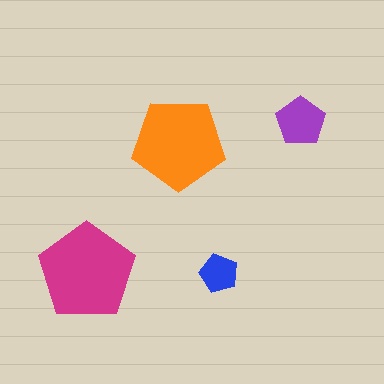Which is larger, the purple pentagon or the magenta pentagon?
The magenta one.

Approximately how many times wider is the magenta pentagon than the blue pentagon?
About 2.5 times wider.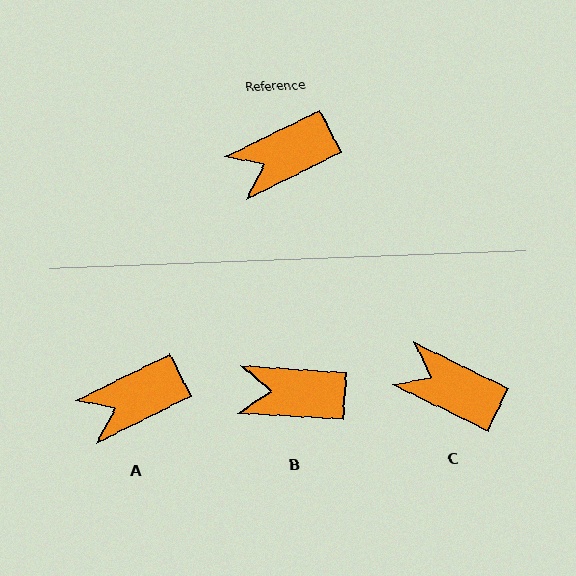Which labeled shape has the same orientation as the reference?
A.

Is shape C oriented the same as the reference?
No, it is off by about 52 degrees.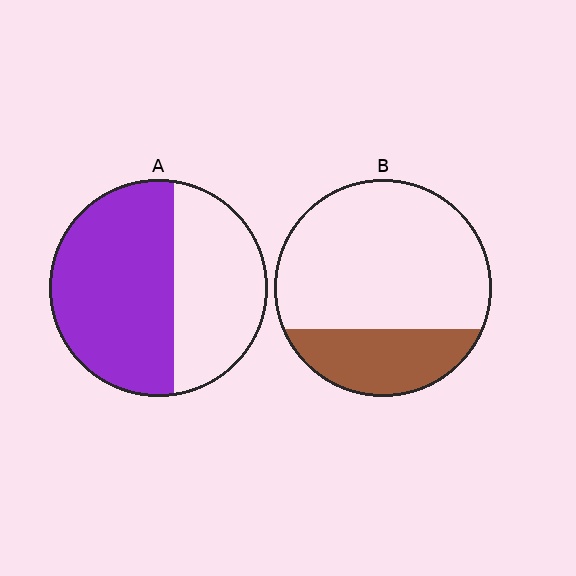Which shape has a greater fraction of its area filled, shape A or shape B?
Shape A.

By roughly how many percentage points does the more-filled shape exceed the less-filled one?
By roughly 30 percentage points (A over B).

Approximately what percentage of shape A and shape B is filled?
A is approximately 60% and B is approximately 25%.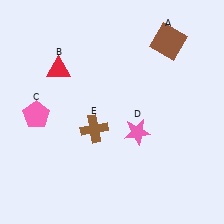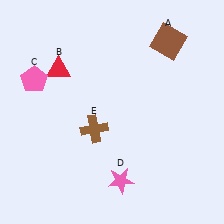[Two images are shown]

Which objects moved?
The objects that moved are: the pink pentagon (C), the pink star (D).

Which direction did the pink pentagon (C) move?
The pink pentagon (C) moved up.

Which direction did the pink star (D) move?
The pink star (D) moved down.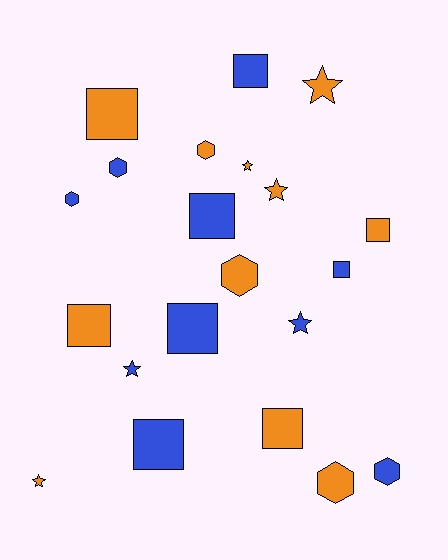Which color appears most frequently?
Orange, with 11 objects.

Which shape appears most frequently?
Square, with 9 objects.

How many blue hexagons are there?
There are 3 blue hexagons.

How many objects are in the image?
There are 21 objects.